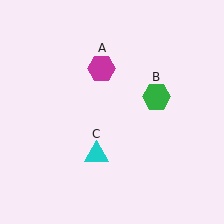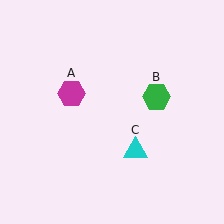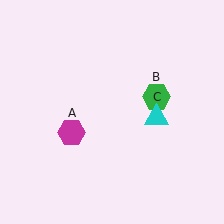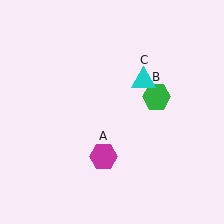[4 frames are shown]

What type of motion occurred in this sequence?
The magenta hexagon (object A), cyan triangle (object C) rotated counterclockwise around the center of the scene.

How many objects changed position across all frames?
2 objects changed position: magenta hexagon (object A), cyan triangle (object C).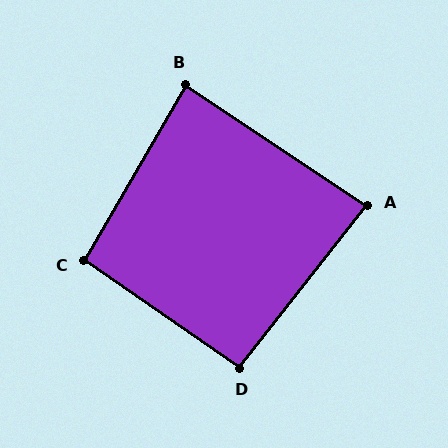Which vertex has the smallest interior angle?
A, at approximately 85 degrees.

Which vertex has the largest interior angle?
C, at approximately 95 degrees.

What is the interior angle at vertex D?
Approximately 94 degrees (approximately right).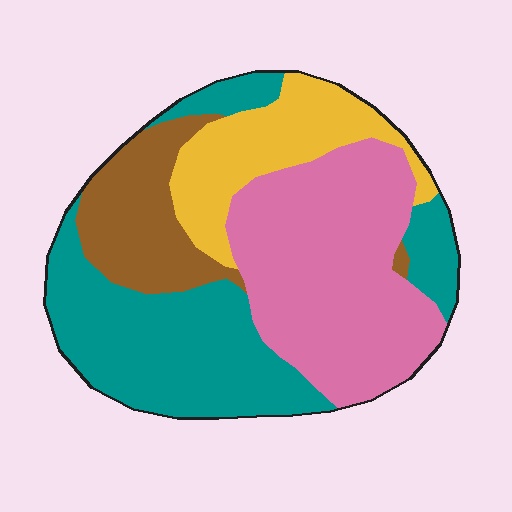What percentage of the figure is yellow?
Yellow takes up about one sixth (1/6) of the figure.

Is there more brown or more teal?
Teal.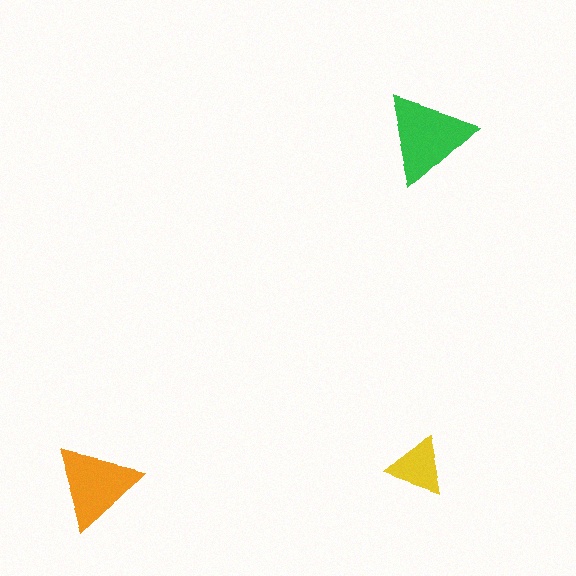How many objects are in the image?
There are 3 objects in the image.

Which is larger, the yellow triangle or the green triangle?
The green one.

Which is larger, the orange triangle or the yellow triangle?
The orange one.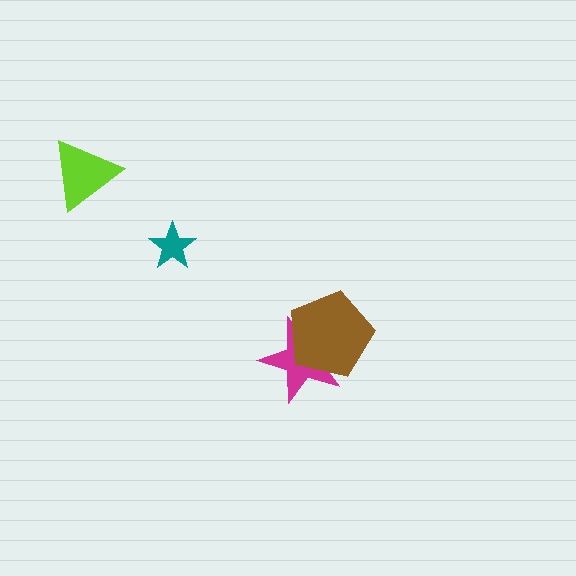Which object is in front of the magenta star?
The brown pentagon is in front of the magenta star.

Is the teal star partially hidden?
No, no other shape covers it.